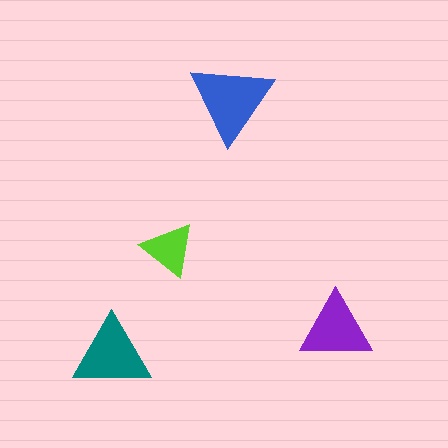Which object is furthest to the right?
The purple triangle is rightmost.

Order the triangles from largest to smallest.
the blue one, the teal one, the purple one, the lime one.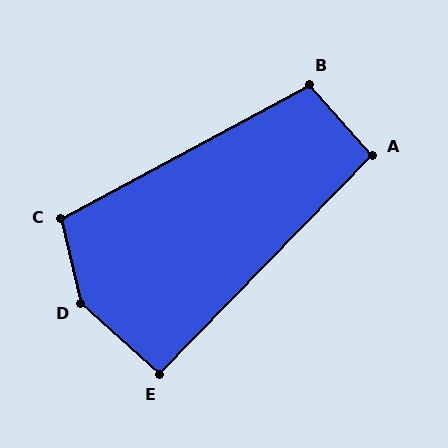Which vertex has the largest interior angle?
D, at approximately 146 degrees.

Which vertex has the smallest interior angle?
E, at approximately 92 degrees.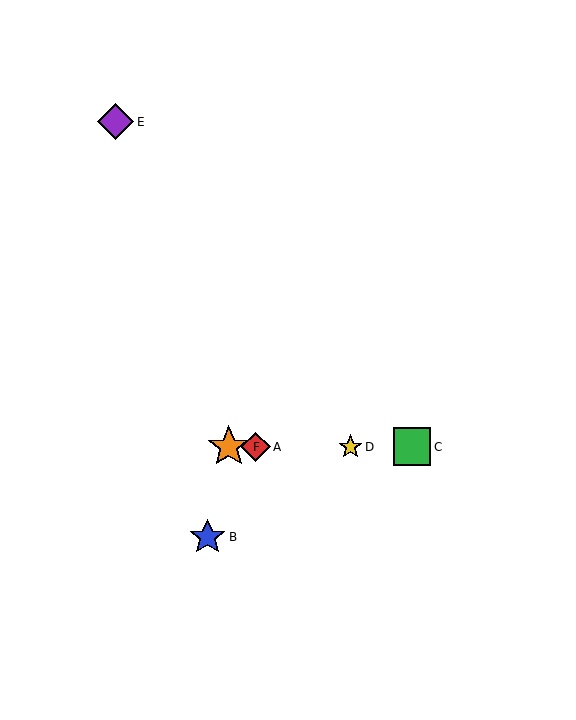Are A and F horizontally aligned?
Yes, both are at y≈447.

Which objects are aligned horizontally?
Objects A, C, D, F are aligned horizontally.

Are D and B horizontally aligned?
No, D is at y≈447 and B is at y≈537.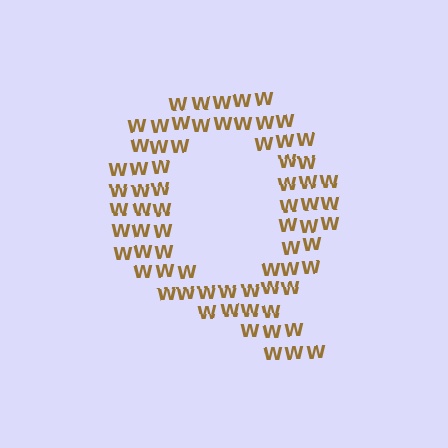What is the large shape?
The large shape is the letter Q.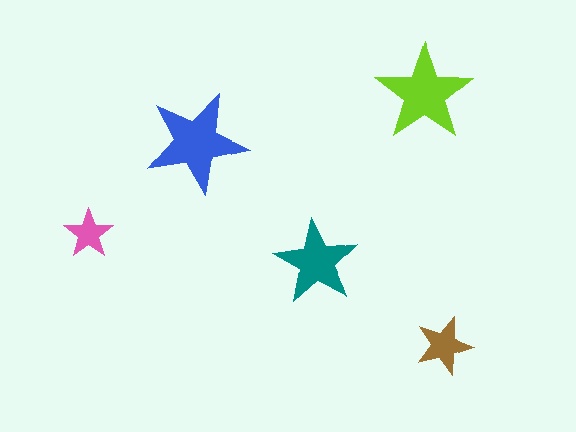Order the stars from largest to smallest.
the blue one, the lime one, the teal one, the brown one, the pink one.